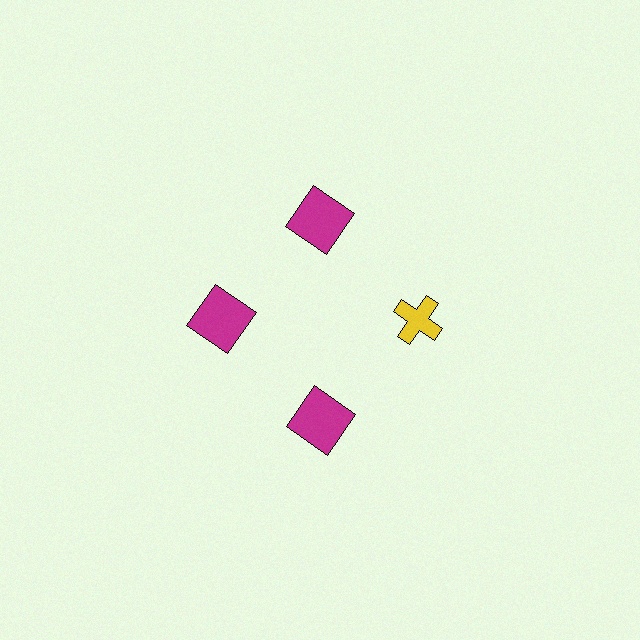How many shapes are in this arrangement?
There are 4 shapes arranged in a ring pattern.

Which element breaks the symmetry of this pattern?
The yellow cross at roughly the 3 o'clock position breaks the symmetry. All other shapes are magenta squares.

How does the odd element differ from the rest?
It differs in both color (yellow instead of magenta) and shape (cross instead of square).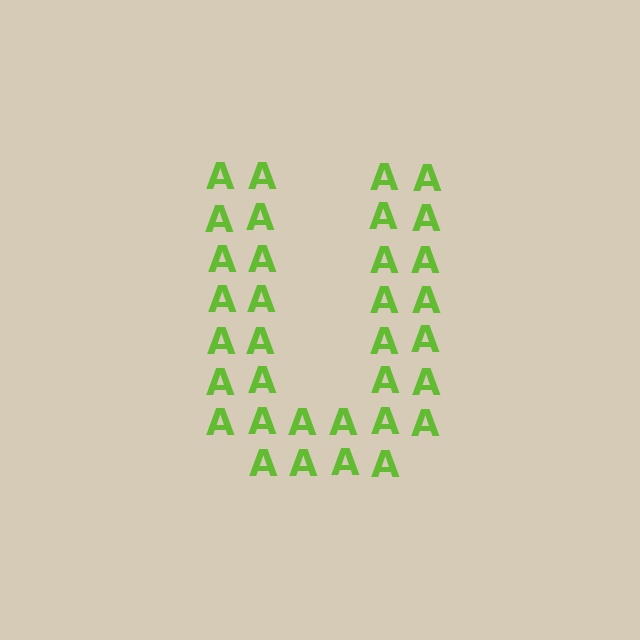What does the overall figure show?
The overall figure shows the letter U.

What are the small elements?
The small elements are letter A's.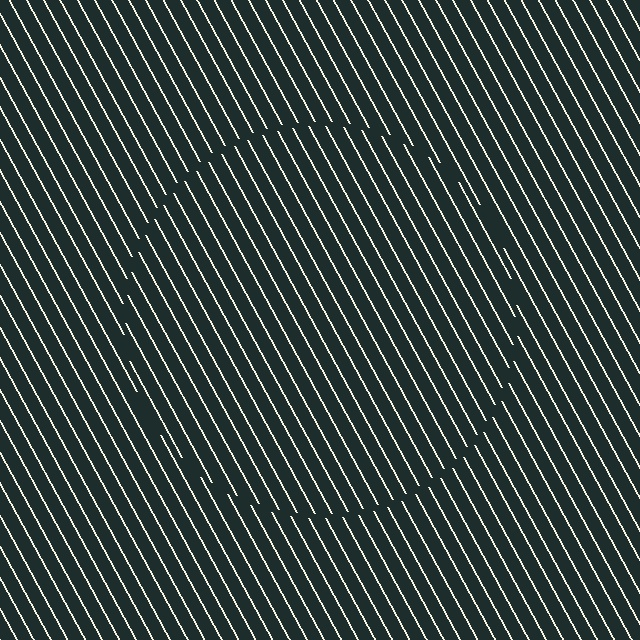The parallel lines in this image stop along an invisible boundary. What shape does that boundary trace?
An illusory circle. The interior of the shape contains the same grating, shifted by half a period — the contour is defined by the phase discontinuity where line-ends from the inner and outer gratings abut.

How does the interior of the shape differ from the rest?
The interior of the shape contains the same grating, shifted by half a period — the contour is defined by the phase discontinuity where line-ends from the inner and outer gratings abut.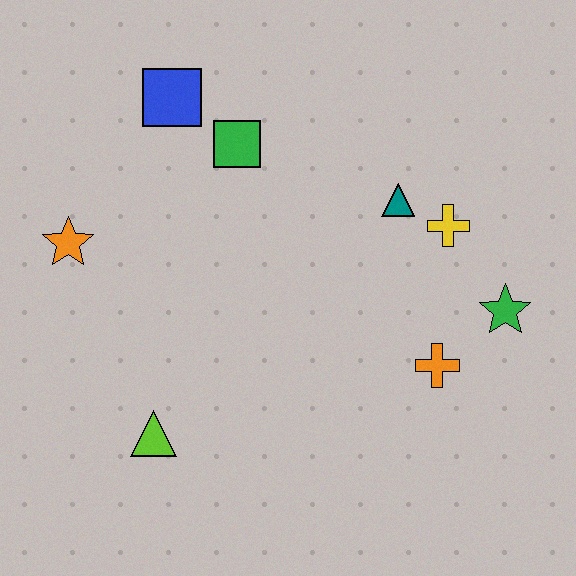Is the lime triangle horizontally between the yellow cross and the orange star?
Yes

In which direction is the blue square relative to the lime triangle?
The blue square is above the lime triangle.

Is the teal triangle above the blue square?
No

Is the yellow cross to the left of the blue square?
No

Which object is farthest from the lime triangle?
The green star is farthest from the lime triangle.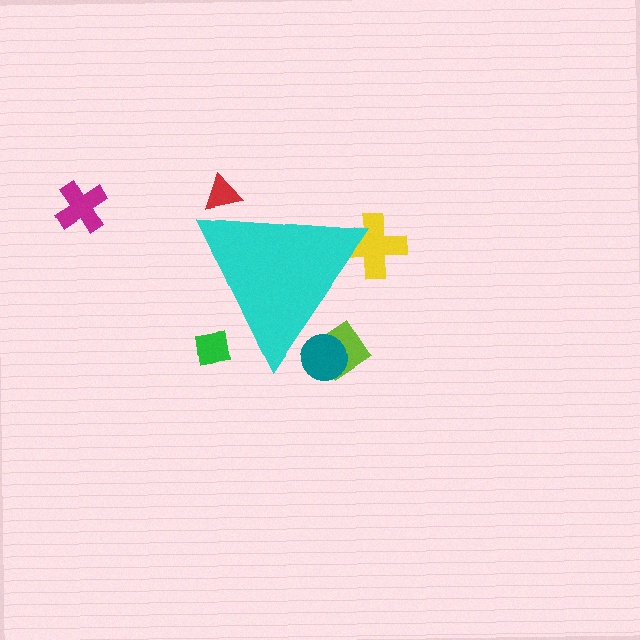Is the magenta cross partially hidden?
No, the magenta cross is fully visible.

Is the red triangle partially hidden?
Yes, the red triangle is partially hidden behind the cyan triangle.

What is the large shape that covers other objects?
A cyan triangle.